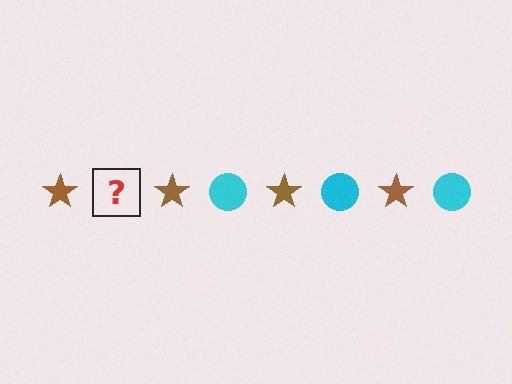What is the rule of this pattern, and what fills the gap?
The rule is that the pattern alternates between brown star and cyan circle. The gap should be filled with a cyan circle.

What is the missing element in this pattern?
The missing element is a cyan circle.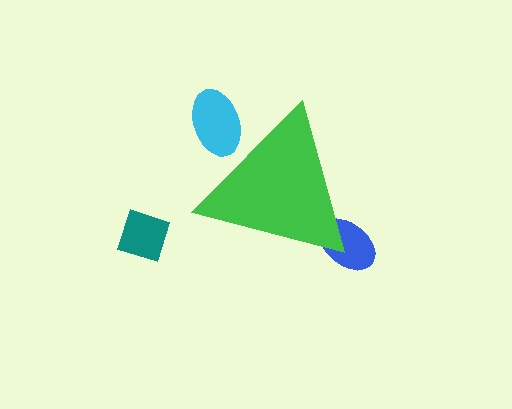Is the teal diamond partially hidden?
No, the teal diamond is fully visible.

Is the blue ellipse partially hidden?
Yes, the blue ellipse is partially hidden behind the green triangle.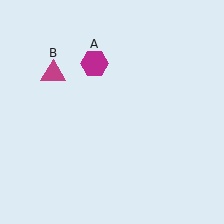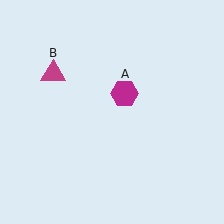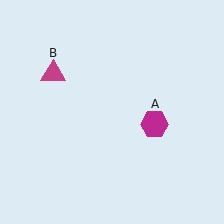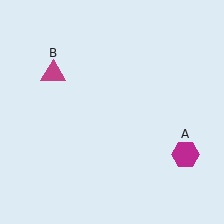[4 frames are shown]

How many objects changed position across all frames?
1 object changed position: magenta hexagon (object A).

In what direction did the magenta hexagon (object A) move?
The magenta hexagon (object A) moved down and to the right.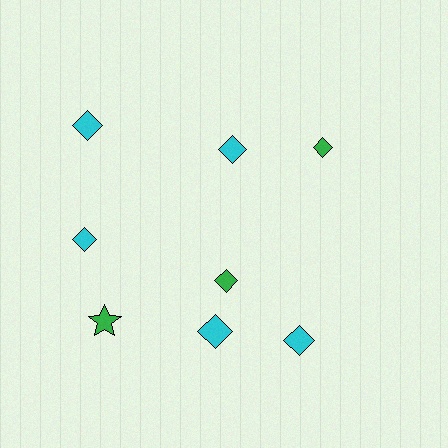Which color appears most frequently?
Cyan, with 5 objects.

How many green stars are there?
There is 1 green star.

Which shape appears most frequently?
Diamond, with 7 objects.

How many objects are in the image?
There are 8 objects.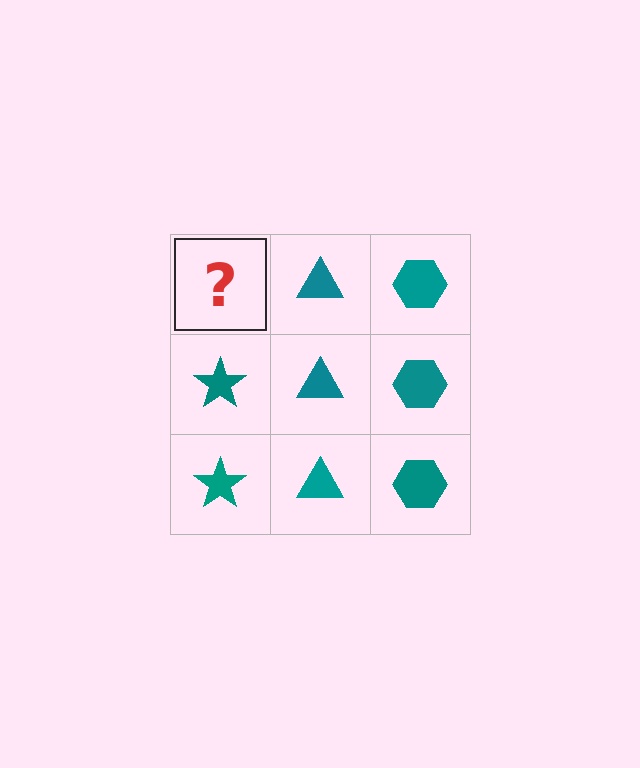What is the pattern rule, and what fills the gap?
The rule is that each column has a consistent shape. The gap should be filled with a teal star.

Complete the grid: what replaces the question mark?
The question mark should be replaced with a teal star.